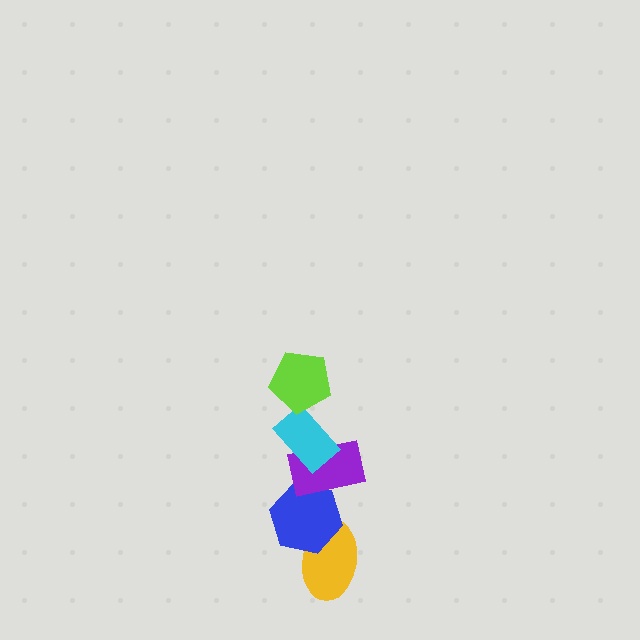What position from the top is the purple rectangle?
The purple rectangle is 3rd from the top.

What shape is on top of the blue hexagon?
The purple rectangle is on top of the blue hexagon.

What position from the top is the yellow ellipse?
The yellow ellipse is 5th from the top.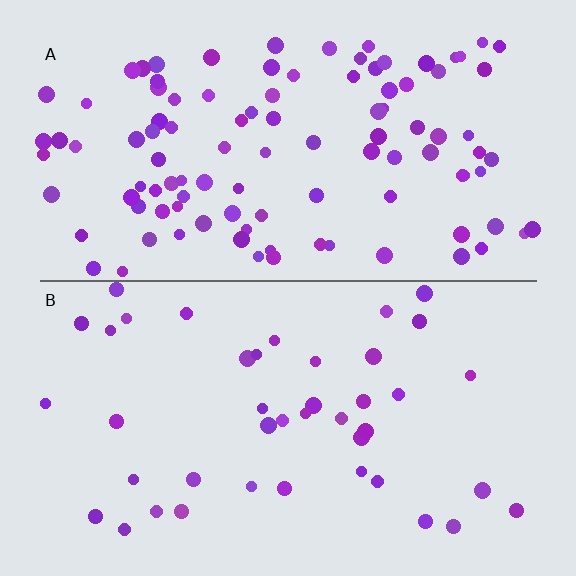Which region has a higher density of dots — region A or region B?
A (the top).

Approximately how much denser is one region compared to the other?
Approximately 2.5× — region A over region B.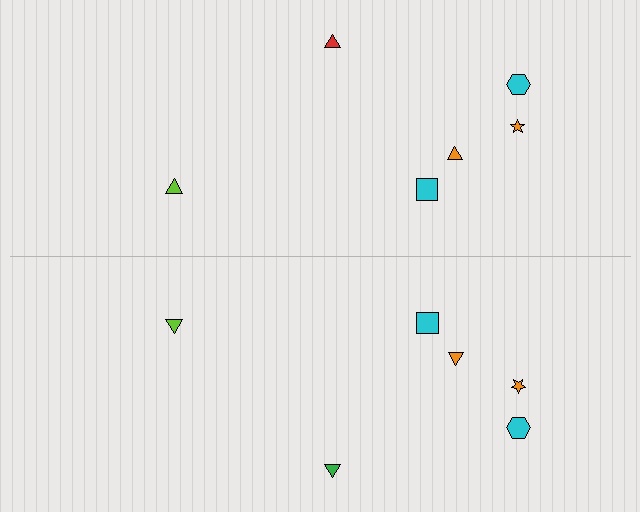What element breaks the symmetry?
The green triangle on the bottom side breaks the symmetry — its mirror counterpart is red.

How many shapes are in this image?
There are 12 shapes in this image.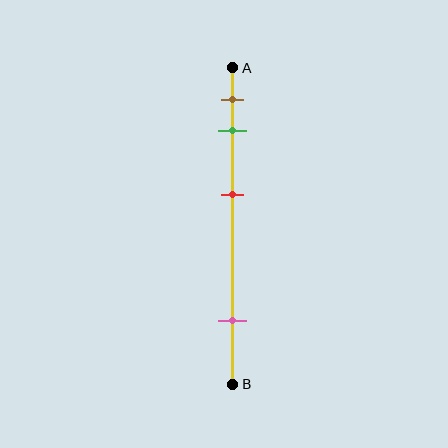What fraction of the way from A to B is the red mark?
The red mark is approximately 40% (0.4) of the way from A to B.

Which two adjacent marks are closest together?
The brown and green marks are the closest adjacent pair.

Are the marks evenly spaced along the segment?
No, the marks are not evenly spaced.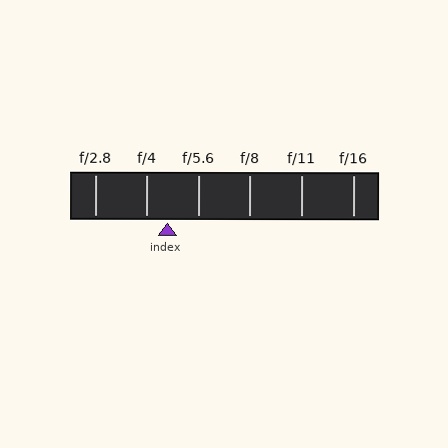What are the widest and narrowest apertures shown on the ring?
The widest aperture shown is f/2.8 and the narrowest is f/16.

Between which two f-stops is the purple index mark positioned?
The index mark is between f/4 and f/5.6.